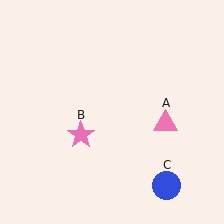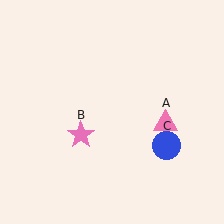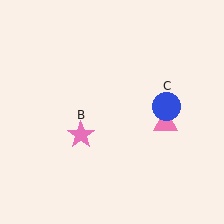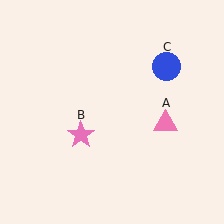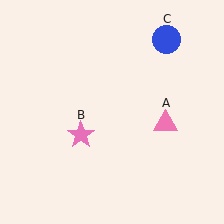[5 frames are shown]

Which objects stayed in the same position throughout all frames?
Pink triangle (object A) and pink star (object B) remained stationary.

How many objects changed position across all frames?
1 object changed position: blue circle (object C).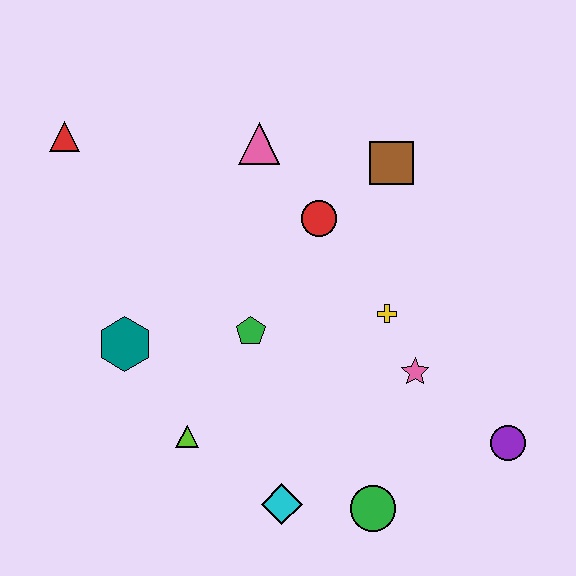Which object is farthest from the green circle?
The red triangle is farthest from the green circle.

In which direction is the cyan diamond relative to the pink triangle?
The cyan diamond is below the pink triangle.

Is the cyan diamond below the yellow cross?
Yes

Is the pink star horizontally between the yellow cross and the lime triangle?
No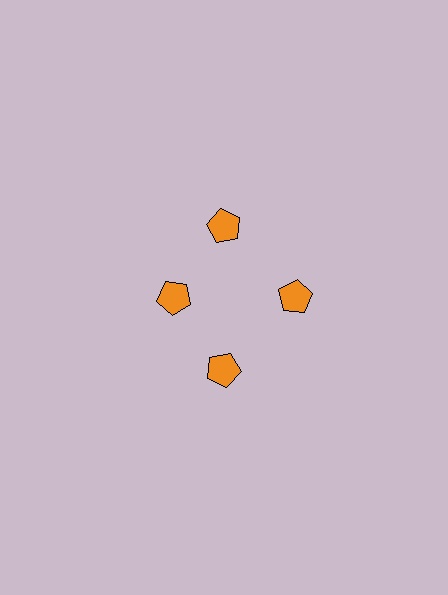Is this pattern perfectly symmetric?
No. The 4 orange pentagons are arranged in a ring, but one element near the 9 o'clock position is pulled inward toward the center, breaking the 4-fold rotational symmetry.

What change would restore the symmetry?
The symmetry would be restored by moving it outward, back onto the ring so that all 4 pentagons sit at equal angles and equal distance from the center.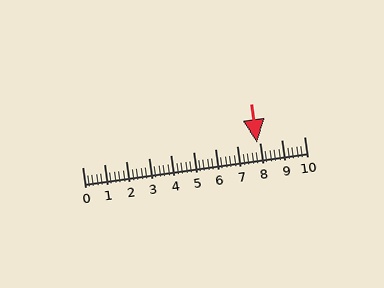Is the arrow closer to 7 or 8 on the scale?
The arrow is closer to 8.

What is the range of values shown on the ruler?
The ruler shows values from 0 to 10.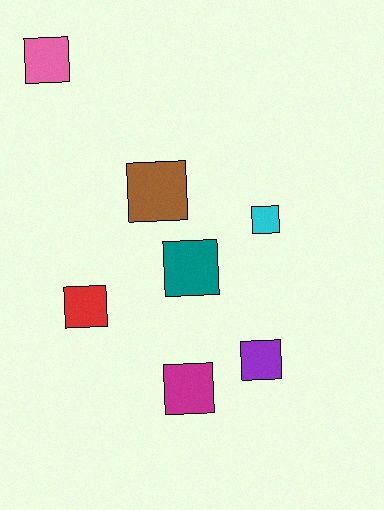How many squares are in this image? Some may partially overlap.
There are 7 squares.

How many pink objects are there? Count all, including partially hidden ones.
There is 1 pink object.